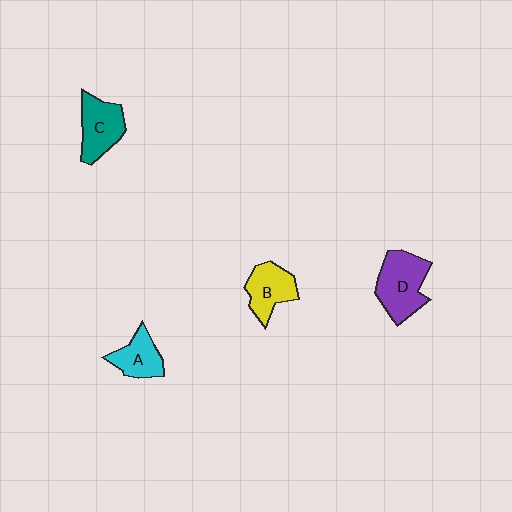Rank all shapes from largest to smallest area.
From largest to smallest: D (purple), C (teal), B (yellow), A (cyan).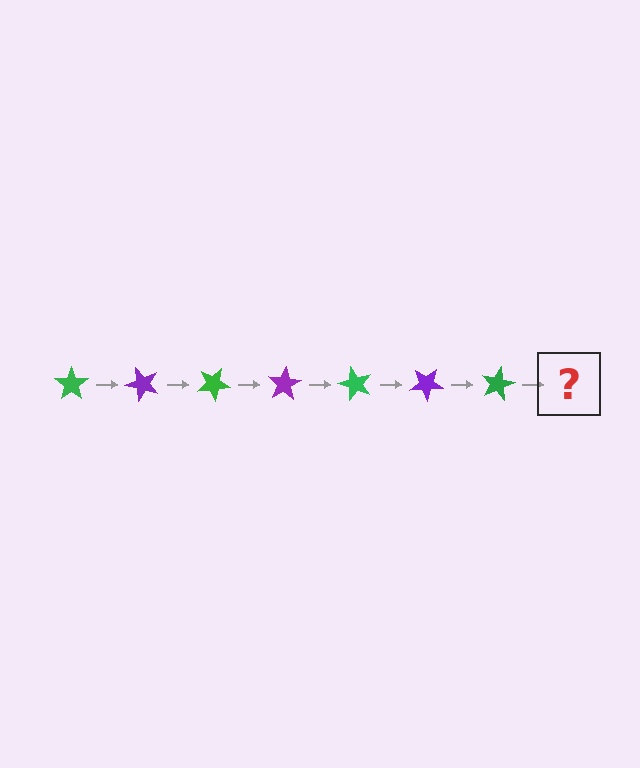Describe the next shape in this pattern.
It should be a purple star, rotated 350 degrees from the start.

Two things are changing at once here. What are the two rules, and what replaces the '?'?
The two rules are that it rotates 50 degrees each step and the color cycles through green and purple. The '?' should be a purple star, rotated 350 degrees from the start.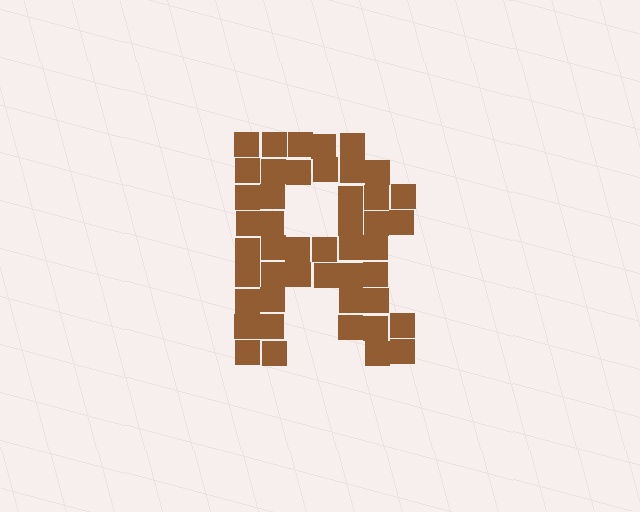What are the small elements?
The small elements are squares.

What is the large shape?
The large shape is the letter R.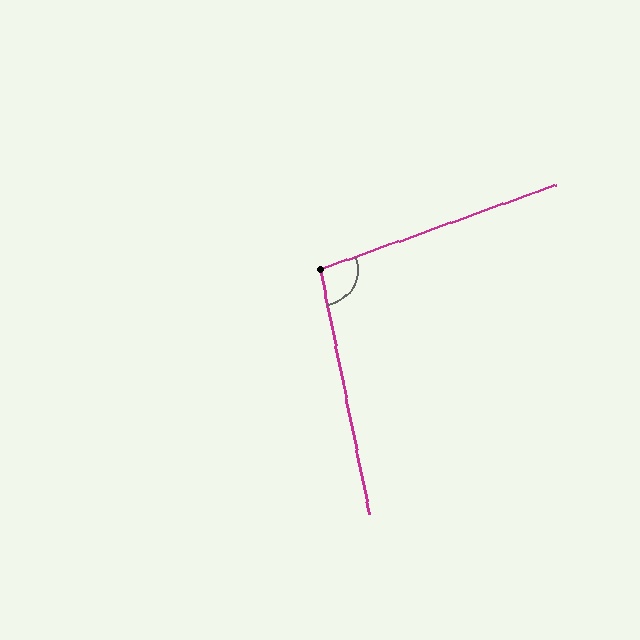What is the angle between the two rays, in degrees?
Approximately 98 degrees.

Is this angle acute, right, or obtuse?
It is obtuse.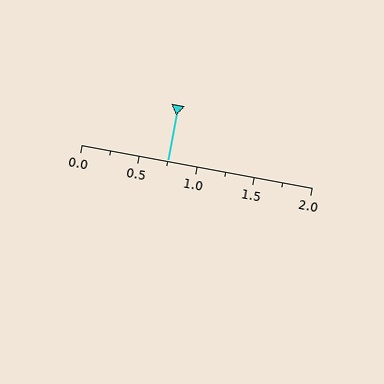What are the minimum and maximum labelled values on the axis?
The axis runs from 0.0 to 2.0.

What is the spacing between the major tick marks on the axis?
The major ticks are spaced 0.5 apart.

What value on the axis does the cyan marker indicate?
The marker indicates approximately 0.75.